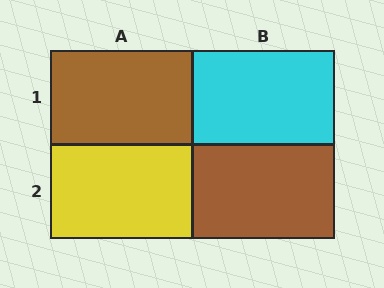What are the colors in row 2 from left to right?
Yellow, brown.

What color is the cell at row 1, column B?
Cyan.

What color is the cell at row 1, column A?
Brown.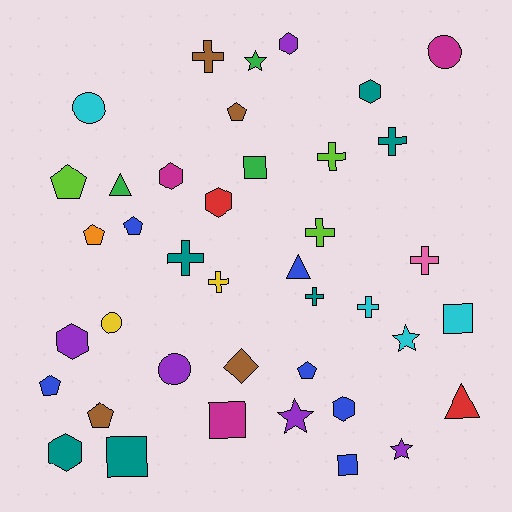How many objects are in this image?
There are 40 objects.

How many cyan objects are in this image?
There are 4 cyan objects.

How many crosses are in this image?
There are 9 crosses.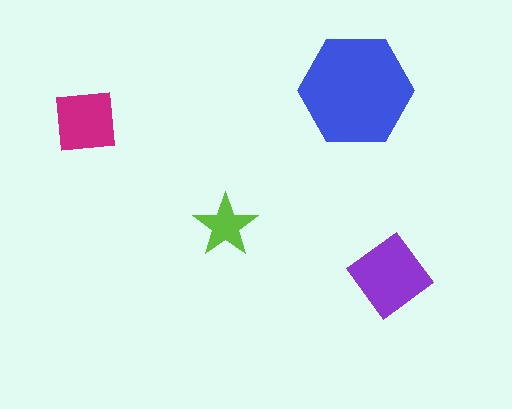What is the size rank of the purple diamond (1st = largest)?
2nd.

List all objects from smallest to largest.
The lime star, the magenta square, the purple diamond, the blue hexagon.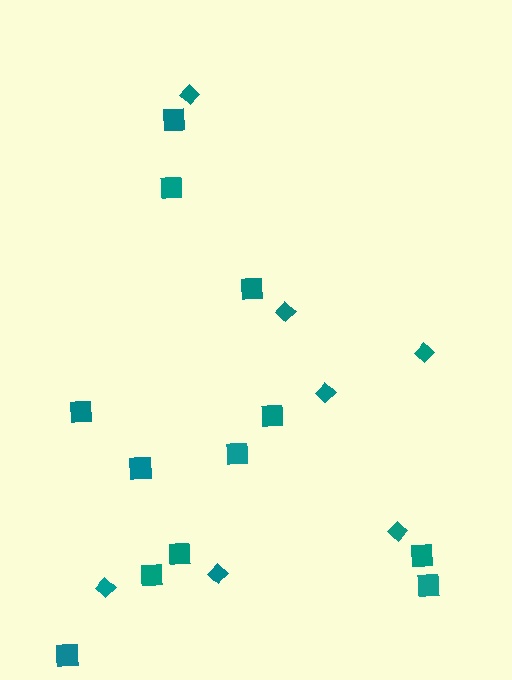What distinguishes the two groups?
There are 2 groups: one group of diamonds (7) and one group of squares (12).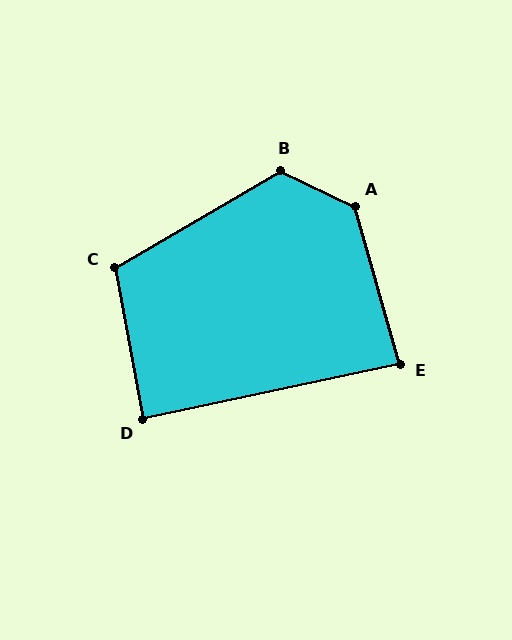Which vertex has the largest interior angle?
A, at approximately 131 degrees.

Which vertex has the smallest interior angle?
E, at approximately 86 degrees.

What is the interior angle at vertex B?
Approximately 124 degrees (obtuse).